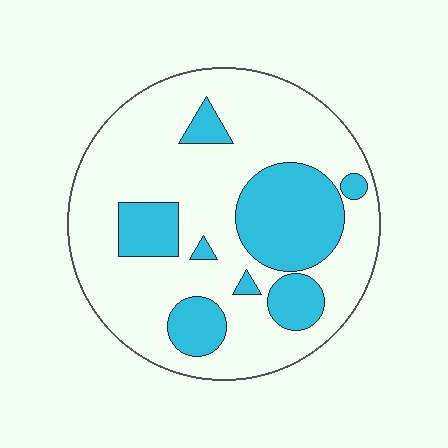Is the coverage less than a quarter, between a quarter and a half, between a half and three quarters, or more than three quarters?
Between a quarter and a half.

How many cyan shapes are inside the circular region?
8.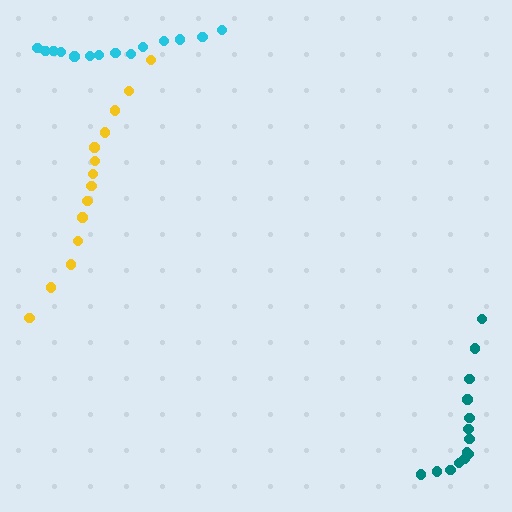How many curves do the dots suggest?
There are 3 distinct paths.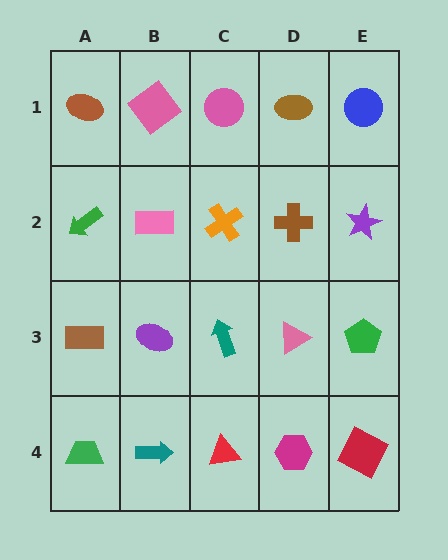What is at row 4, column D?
A magenta hexagon.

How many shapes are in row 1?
5 shapes.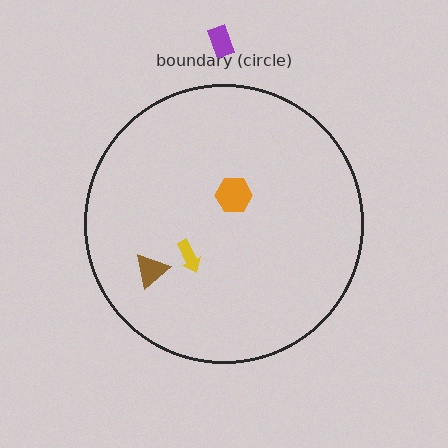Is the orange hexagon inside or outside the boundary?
Inside.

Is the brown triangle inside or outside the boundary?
Inside.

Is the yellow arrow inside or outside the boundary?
Inside.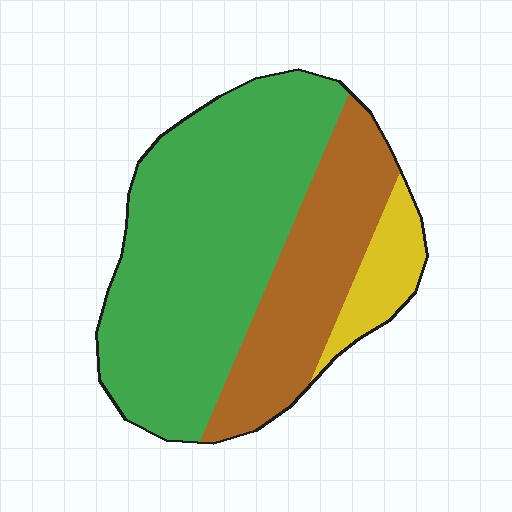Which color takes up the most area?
Green, at roughly 60%.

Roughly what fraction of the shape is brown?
Brown takes up about one third (1/3) of the shape.